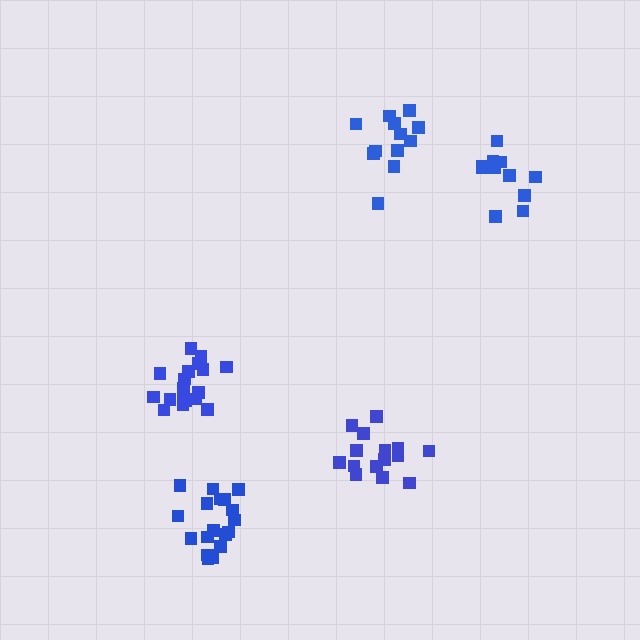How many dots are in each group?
Group 1: 18 dots, Group 2: 15 dots, Group 3: 12 dots, Group 4: 12 dots, Group 5: 18 dots (75 total).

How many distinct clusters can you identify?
There are 5 distinct clusters.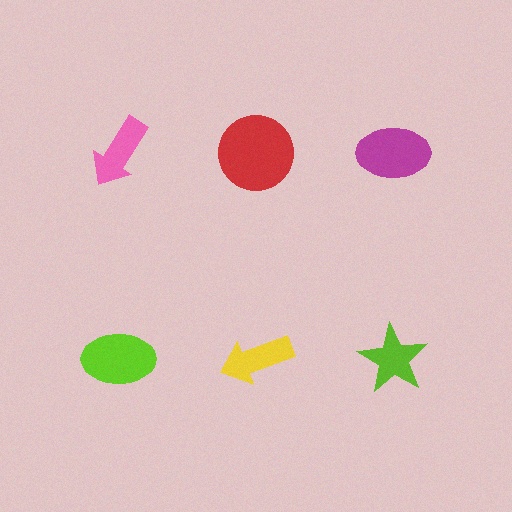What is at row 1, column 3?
A magenta ellipse.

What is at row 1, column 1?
A pink arrow.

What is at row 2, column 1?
A lime ellipse.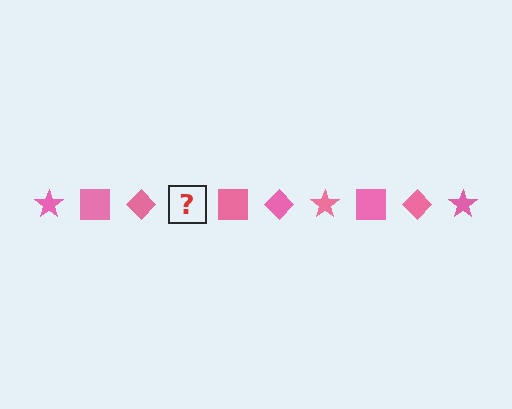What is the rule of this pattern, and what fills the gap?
The rule is that the pattern cycles through star, square, diamond shapes in pink. The gap should be filled with a pink star.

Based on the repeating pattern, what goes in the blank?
The blank should be a pink star.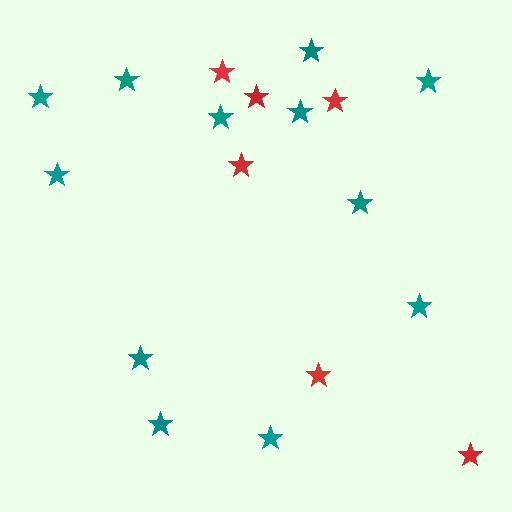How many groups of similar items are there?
There are 2 groups: one group of red stars (6) and one group of teal stars (12).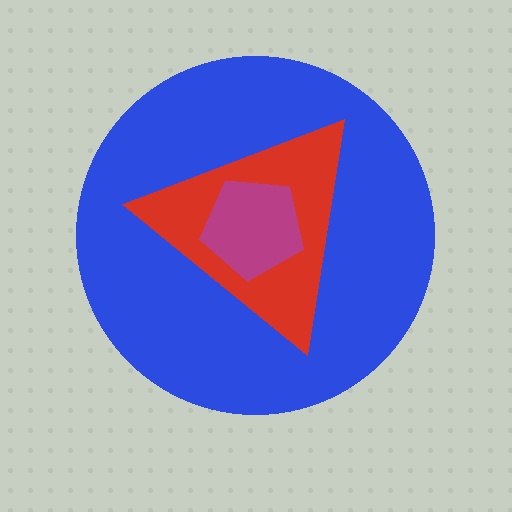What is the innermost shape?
The magenta pentagon.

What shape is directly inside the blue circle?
The red triangle.